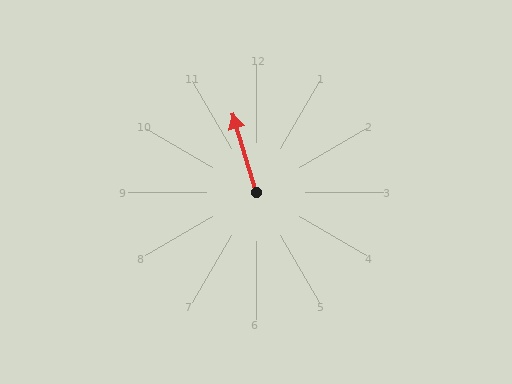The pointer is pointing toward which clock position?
Roughly 11 o'clock.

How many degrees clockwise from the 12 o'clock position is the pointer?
Approximately 343 degrees.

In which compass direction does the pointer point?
North.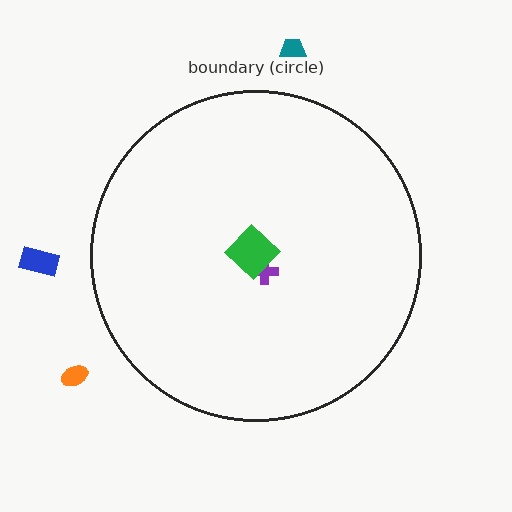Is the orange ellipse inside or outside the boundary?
Outside.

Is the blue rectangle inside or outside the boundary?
Outside.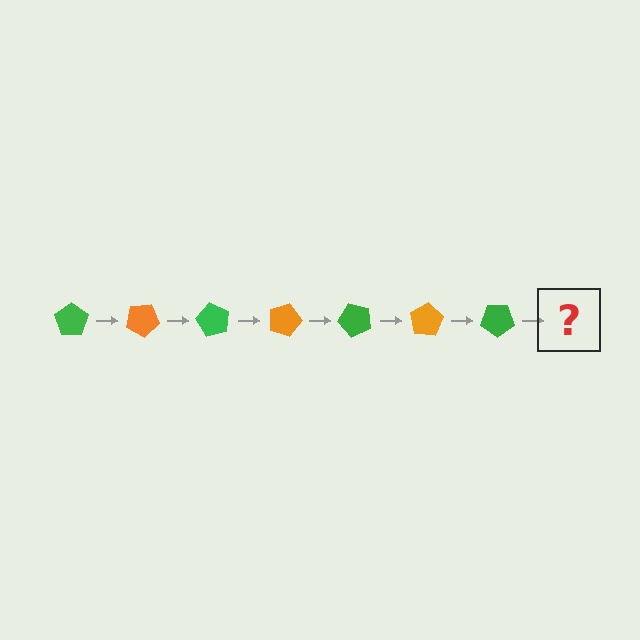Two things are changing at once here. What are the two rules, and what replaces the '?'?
The two rules are that it rotates 30 degrees each step and the color cycles through green and orange. The '?' should be an orange pentagon, rotated 210 degrees from the start.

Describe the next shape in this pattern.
It should be an orange pentagon, rotated 210 degrees from the start.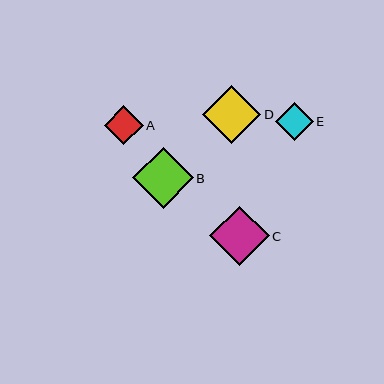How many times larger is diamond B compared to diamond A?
Diamond B is approximately 1.5 times the size of diamond A.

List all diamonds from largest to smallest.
From largest to smallest: B, C, D, A, E.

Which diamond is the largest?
Diamond B is the largest with a size of approximately 61 pixels.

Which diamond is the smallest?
Diamond E is the smallest with a size of approximately 38 pixels.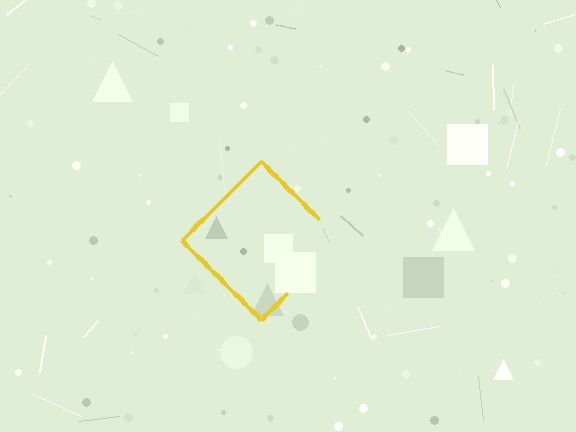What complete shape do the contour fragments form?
The contour fragments form a diamond.